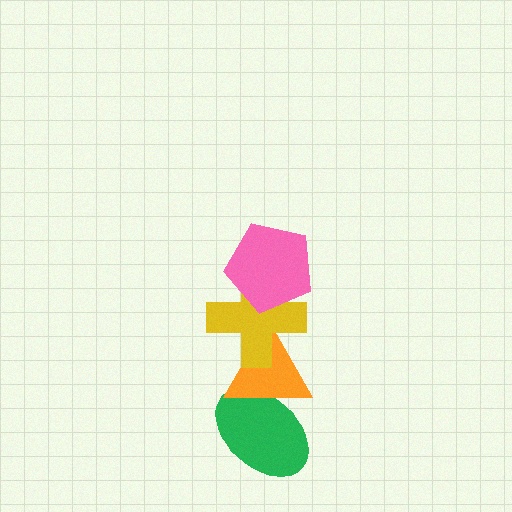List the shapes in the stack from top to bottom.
From top to bottom: the pink pentagon, the yellow cross, the orange triangle, the green ellipse.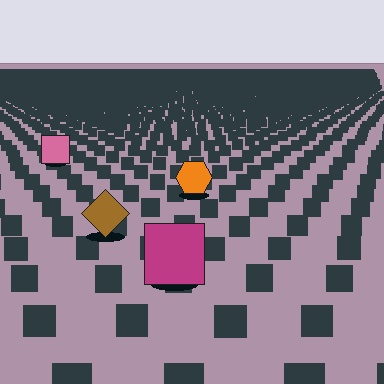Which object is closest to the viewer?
The magenta square is closest. The texture marks near it are larger and more spread out.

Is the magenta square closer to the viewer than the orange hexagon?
Yes. The magenta square is closer — you can tell from the texture gradient: the ground texture is coarser near it.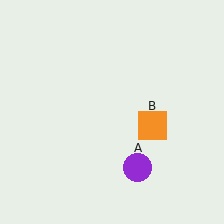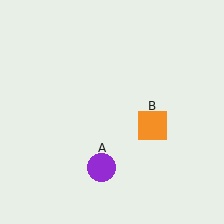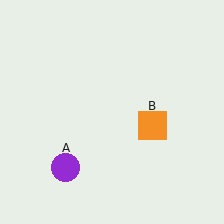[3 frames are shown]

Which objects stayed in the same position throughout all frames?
Orange square (object B) remained stationary.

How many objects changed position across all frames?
1 object changed position: purple circle (object A).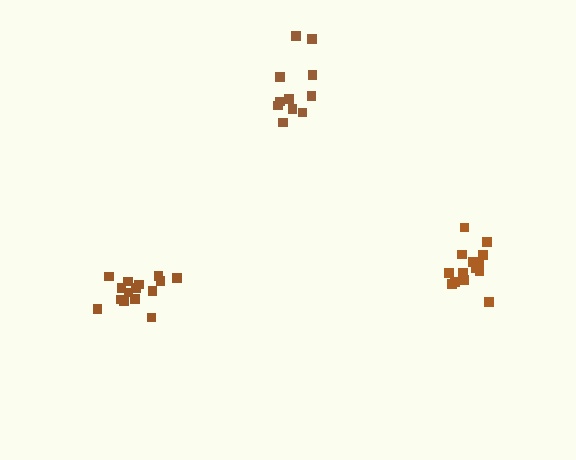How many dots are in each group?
Group 1: 14 dots, Group 2: 11 dots, Group 3: 15 dots (40 total).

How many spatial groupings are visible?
There are 3 spatial groupings.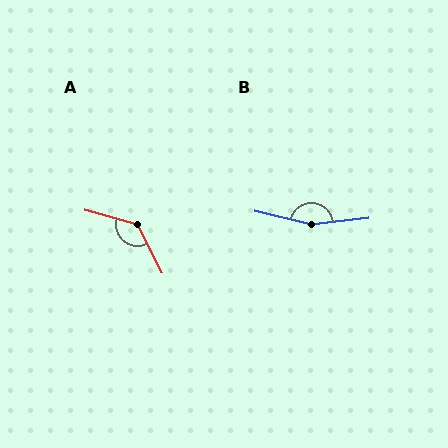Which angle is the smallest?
A, at approximately 132 degrees.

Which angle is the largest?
B, at approximately 159 degrees.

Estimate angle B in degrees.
Approximately 159 degrees.